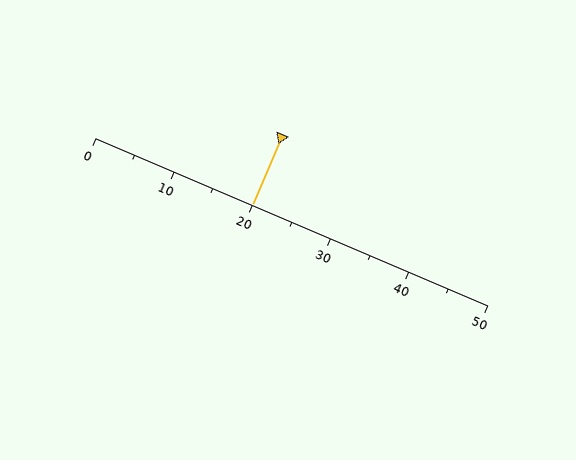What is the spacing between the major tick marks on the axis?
The major ticks are spaced 10 apart.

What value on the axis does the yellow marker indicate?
The marker indicates approximately 20.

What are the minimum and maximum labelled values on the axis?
The axis runs from 0 to 50.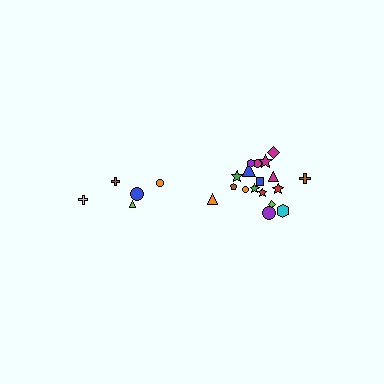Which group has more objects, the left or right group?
The right group.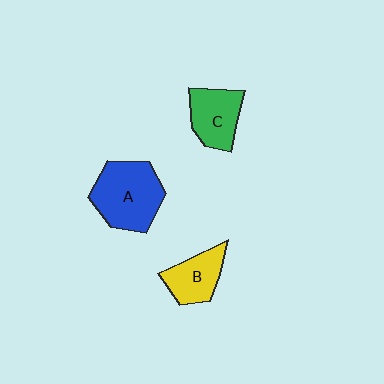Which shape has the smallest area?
Shape B (yellow).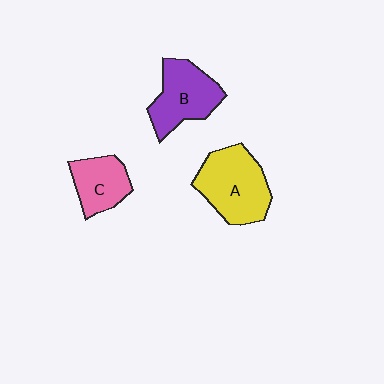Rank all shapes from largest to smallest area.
From largest to smallest: A (yellow), B (purple), C (pink).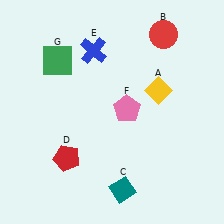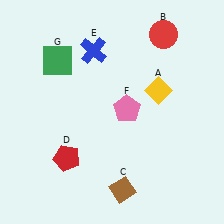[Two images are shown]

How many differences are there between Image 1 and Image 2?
There is 1 difference between the two images.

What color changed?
The diamond (C) changed from teal in Image 1 to brown in Image 2.